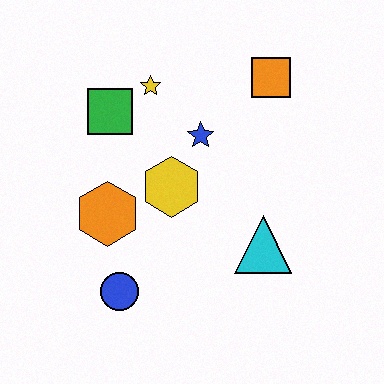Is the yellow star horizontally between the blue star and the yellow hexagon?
No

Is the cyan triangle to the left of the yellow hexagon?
No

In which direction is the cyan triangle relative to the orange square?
The cyan triangle is below the orange square.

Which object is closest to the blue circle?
The orange hexagon is closest to the blue circle.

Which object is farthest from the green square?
The cyan triangle is farthest from the green square.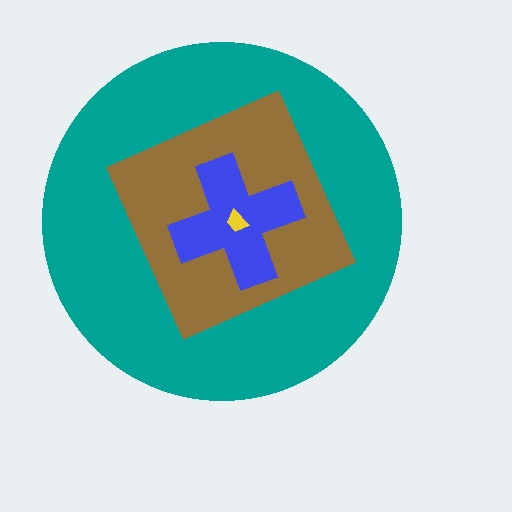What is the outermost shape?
The teal circle.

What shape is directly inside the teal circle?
The brown square.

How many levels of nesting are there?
4.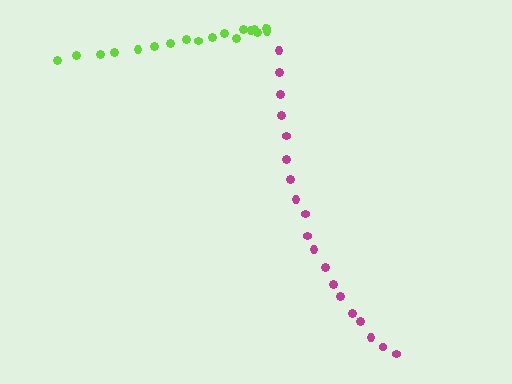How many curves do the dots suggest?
There are 2 distinct paths.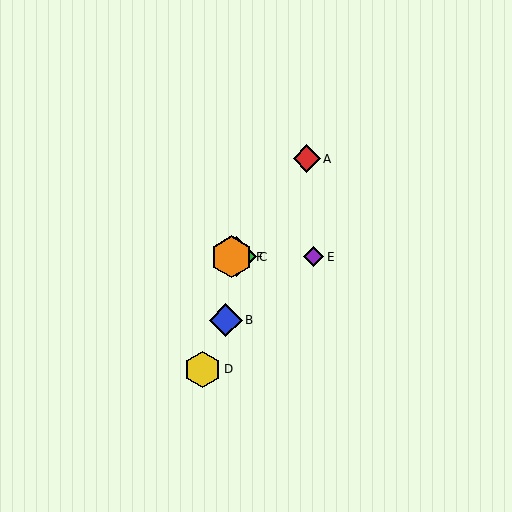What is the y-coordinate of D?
Object D is at y≈369.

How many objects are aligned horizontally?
3 objects (C, E, F) are aligned horizontally.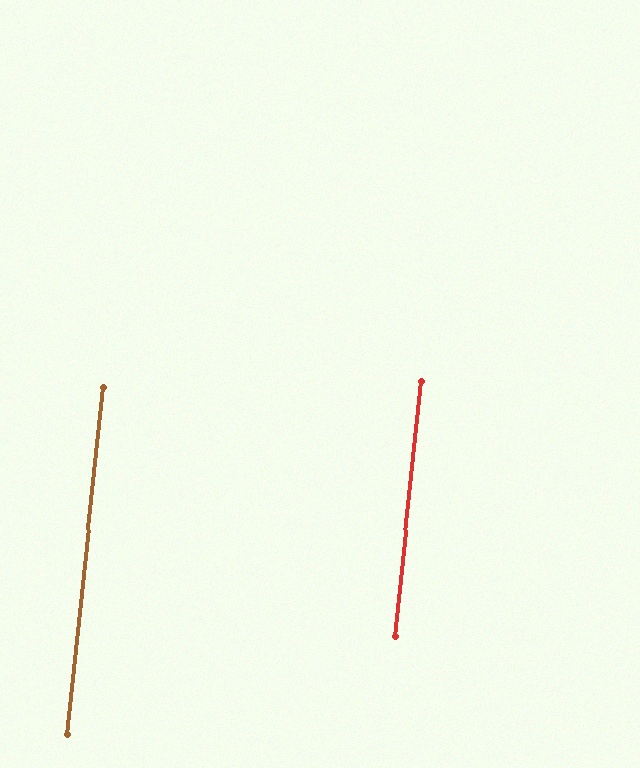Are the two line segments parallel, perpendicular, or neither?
Parallel — their directions differ by only 0.1°.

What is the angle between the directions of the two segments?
Approximately 0 degrees.